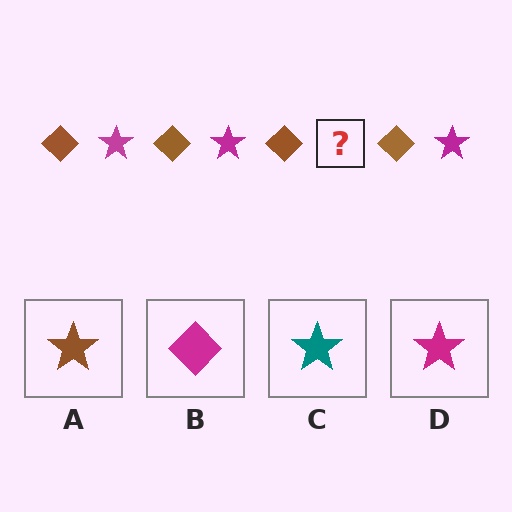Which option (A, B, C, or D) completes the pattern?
D.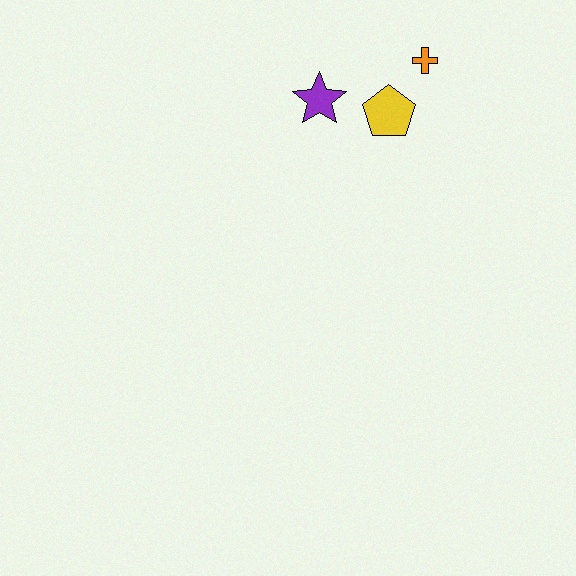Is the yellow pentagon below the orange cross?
Yes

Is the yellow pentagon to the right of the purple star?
Yes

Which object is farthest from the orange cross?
The purple star is farthest from the orange cross.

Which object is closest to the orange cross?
The yellow pentagon is closest to the orange cross.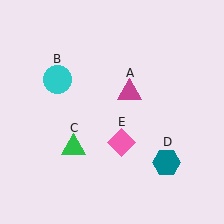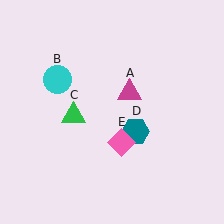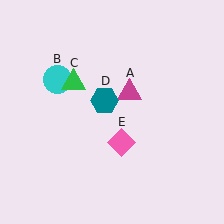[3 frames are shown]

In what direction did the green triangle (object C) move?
The green triangle (object C) moved up.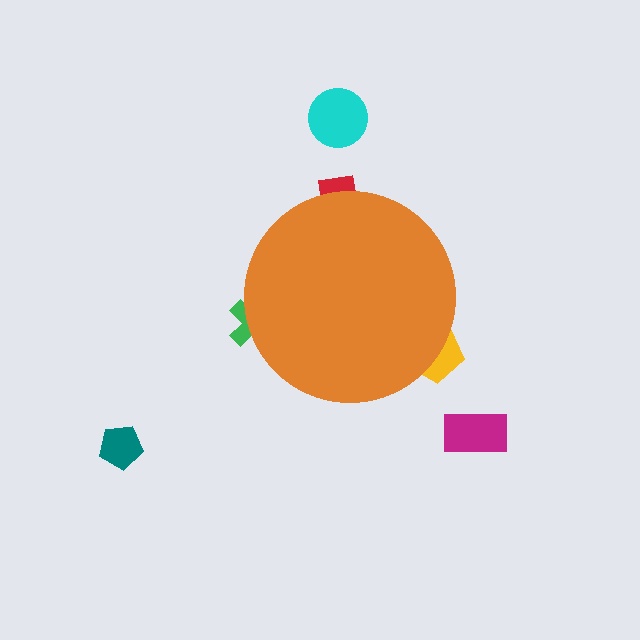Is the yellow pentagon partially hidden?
Yes, the yellow pentagon is partially hidden behind the orange circle.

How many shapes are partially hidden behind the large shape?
3 shapes are partially hidden.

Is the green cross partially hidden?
Yes, the green cross is partially hidden behind the orange circle.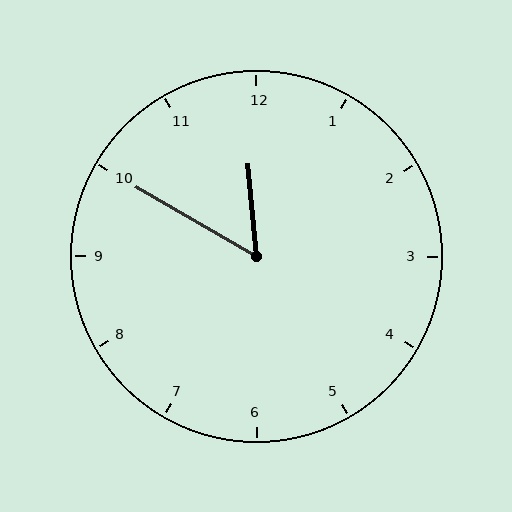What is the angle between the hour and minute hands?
Approximately 55 degrees.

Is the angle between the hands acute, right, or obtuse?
It is acute.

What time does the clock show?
11:50.